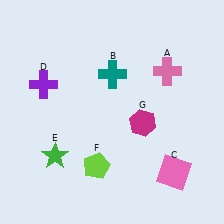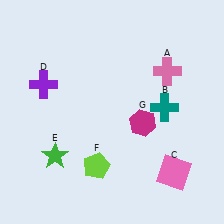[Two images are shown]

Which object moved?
The teal cross (B) moved right.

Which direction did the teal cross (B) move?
The teal cross (B) moved right.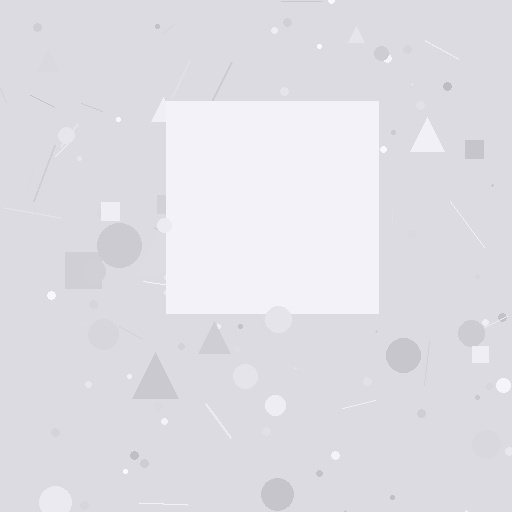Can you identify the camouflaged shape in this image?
The camouflaged shape is a square.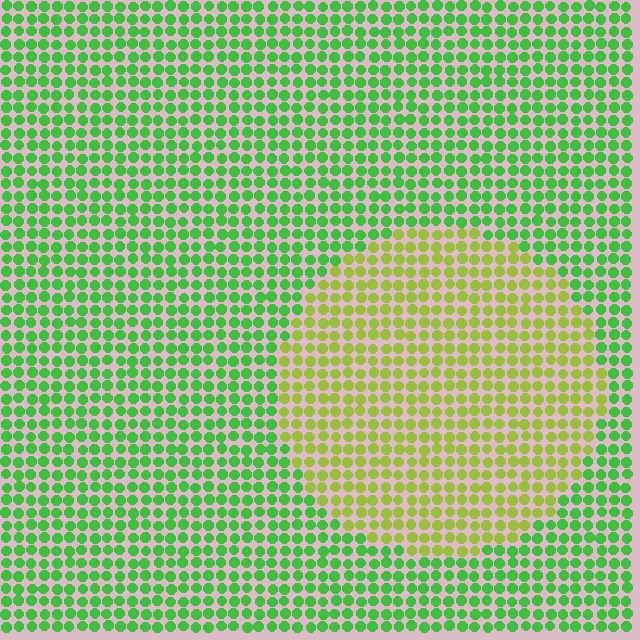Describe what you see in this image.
The image is filled with small green elements in a uniform arrangement. A circle-shaped region is visible where the elements are tinted to a slightly different hue, forming a subtle color boundary.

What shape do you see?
I see a circle.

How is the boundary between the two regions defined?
The boundary is defined purely by a slight shift in hue (about 43 degrees). Spacing, size, and orientation are identical on both sides.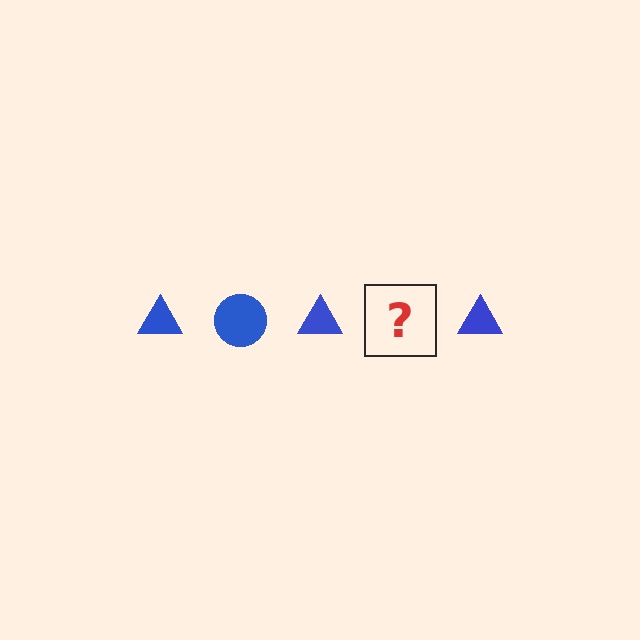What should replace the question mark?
The question mark should be replaced with a blue circle.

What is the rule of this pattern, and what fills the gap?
The rule is that the pattern cycles through triangle, circle shapes in blue. The gap should be filled with a blue circle.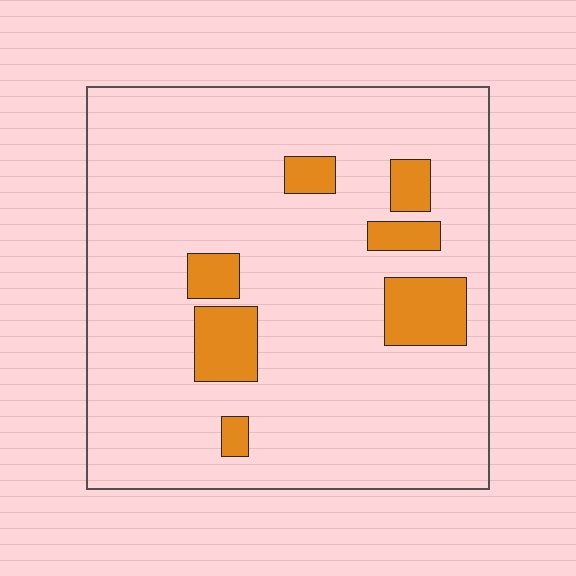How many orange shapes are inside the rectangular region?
7.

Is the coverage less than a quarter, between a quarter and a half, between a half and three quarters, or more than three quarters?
Less than a quarter.